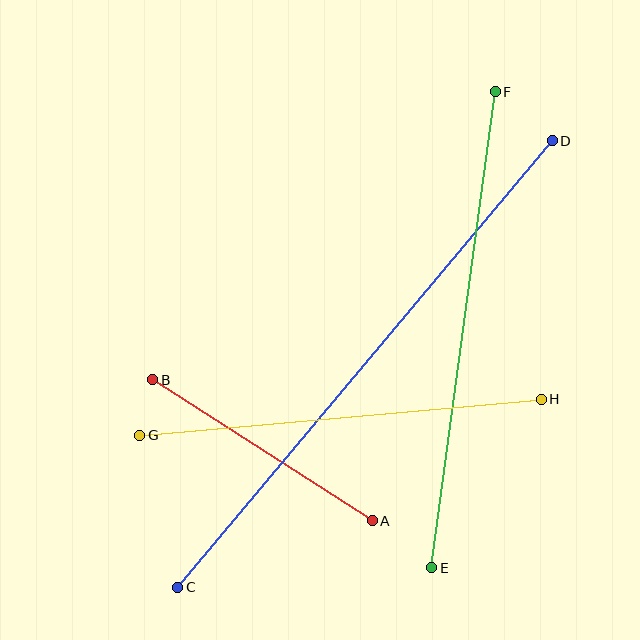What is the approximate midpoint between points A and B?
The midpoint is at approximately (262, 450) pixels.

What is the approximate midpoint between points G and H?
The midpoint is at approximately (341, 417) pixels.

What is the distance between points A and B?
The distance is approximately 261 pixels.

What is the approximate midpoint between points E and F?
The midpoint is at approximately (464, 330) pixels.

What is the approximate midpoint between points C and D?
The midpoint is at approximately (365, 364) pixels.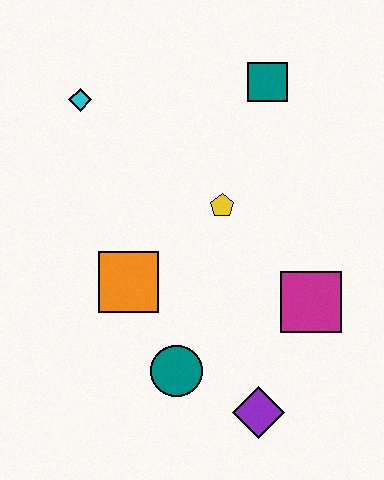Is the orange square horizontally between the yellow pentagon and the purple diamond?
No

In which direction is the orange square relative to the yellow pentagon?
The orange square is to the left of the yellow pentagon.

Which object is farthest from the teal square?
The purple diamond is farthest from the teal square.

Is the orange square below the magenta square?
No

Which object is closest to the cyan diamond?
The yellow pentagon is closest to the cyan diamond.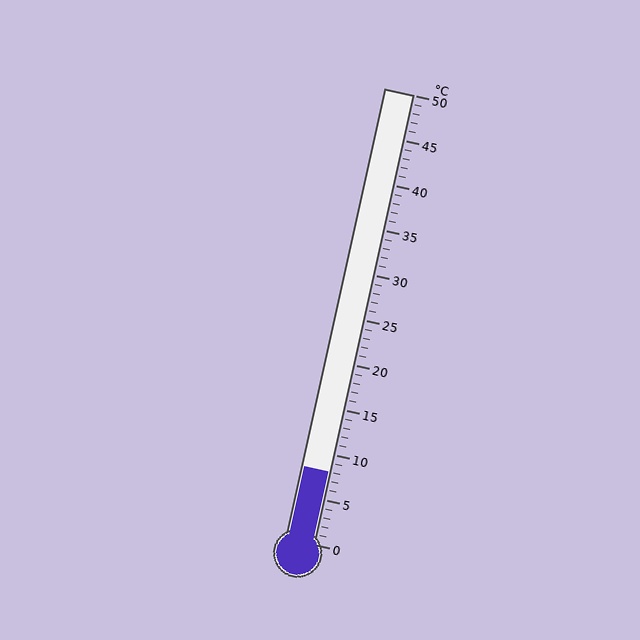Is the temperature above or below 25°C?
The temperature is below 25°C.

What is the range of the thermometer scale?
The thermometer scale ranges from 0°C to 50°C.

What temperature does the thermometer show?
The thermometer shows approximately 8°C.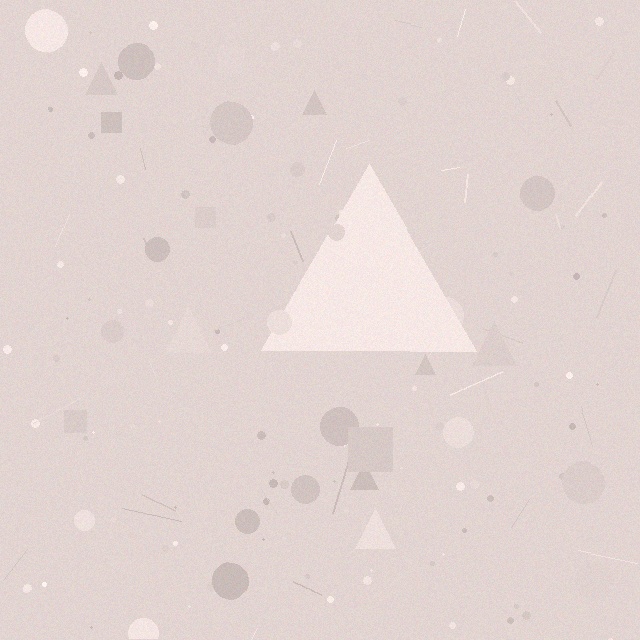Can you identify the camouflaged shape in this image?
The camouflaged shape is a triangle.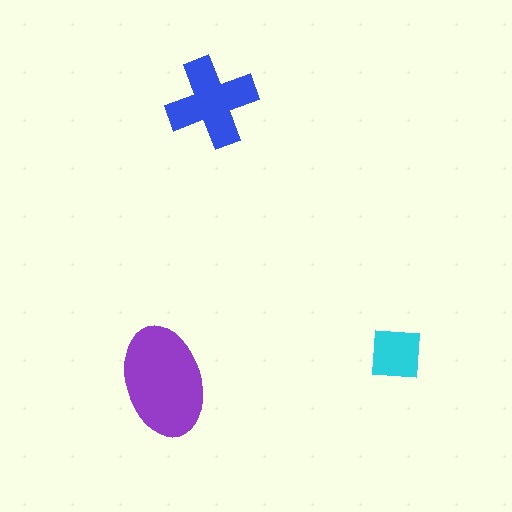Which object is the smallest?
The cyan square.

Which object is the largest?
The purple ellipse.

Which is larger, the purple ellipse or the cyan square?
The purple ellipse.